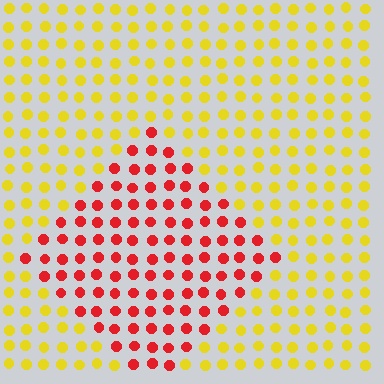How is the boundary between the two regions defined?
The boundary is defined purely by a slight shift in hue (about 59 degrees). Spacing, size, and orientation are identical on both sides.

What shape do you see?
I see a diamond.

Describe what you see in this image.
The image is filled with small yellow elements in a uniform arrangement. A diamond-shaped region is visible where the elements are tinted to a slightly different hue, forming a subtle color boundary.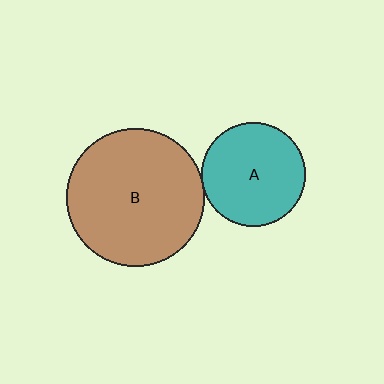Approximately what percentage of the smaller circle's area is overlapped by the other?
Approximately 5%.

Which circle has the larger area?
Circle B (brown).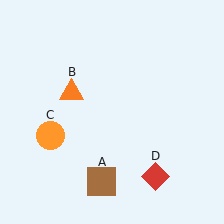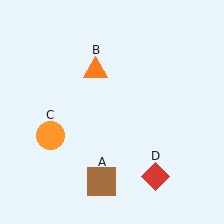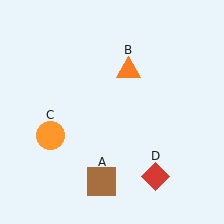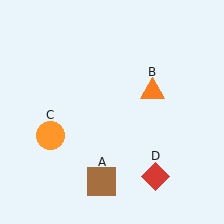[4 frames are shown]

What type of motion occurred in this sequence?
The orange triangle (object B) rotated clockwise around the center of the scene.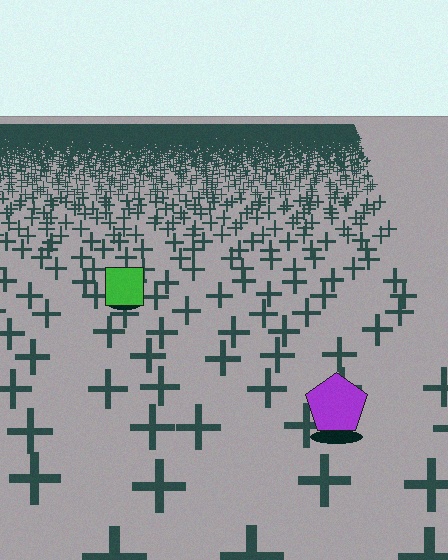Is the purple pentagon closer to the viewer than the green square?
Yes. The purple pentagon is closer — you can tell from the texture gradient: the ground texture is coarser near it.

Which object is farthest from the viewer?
The green square is farthest from the viewer. It appears smaller and the ground texture around it is denser.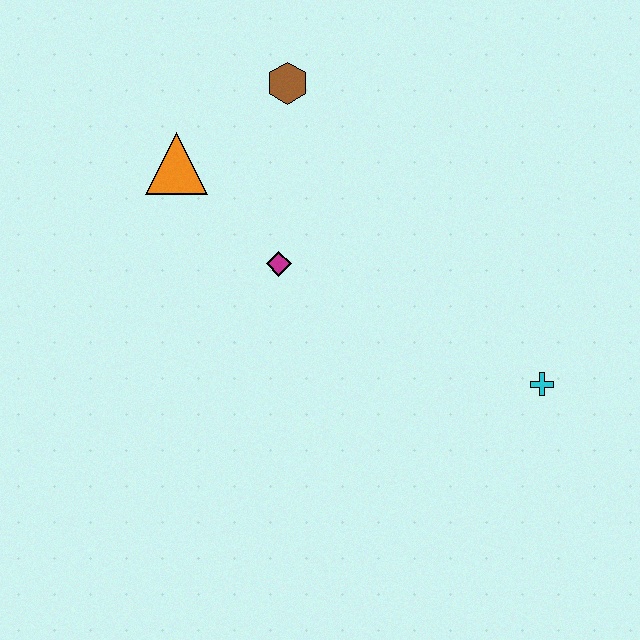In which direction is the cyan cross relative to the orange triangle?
The cyan cross is to the right of the orange triangle.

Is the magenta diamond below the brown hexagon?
Yes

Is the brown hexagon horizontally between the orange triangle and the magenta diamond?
No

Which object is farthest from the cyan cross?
The orange triangle is farthest from the cyan cross.